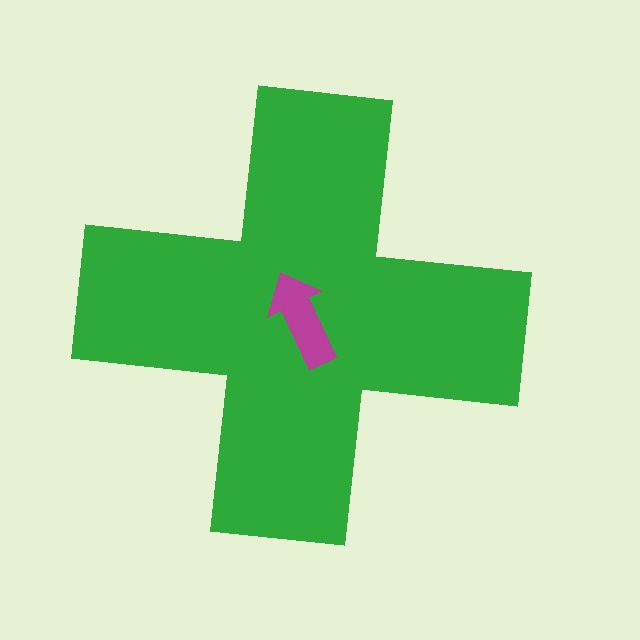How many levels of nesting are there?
2.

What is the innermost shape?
The magenta arrow.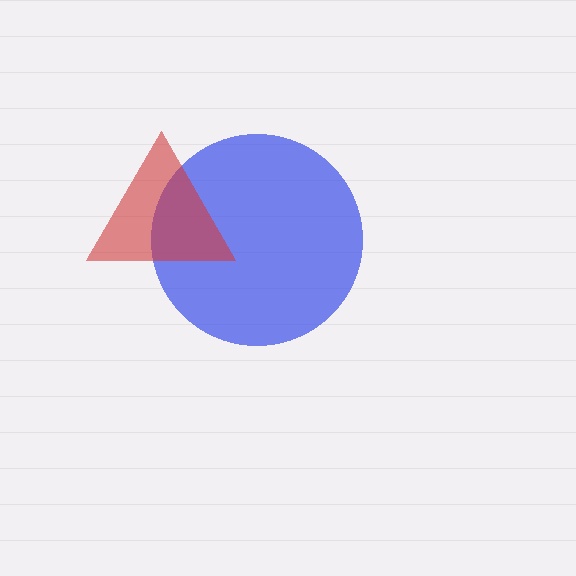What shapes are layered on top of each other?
The layered shapes are: a blue circle, a red triangle.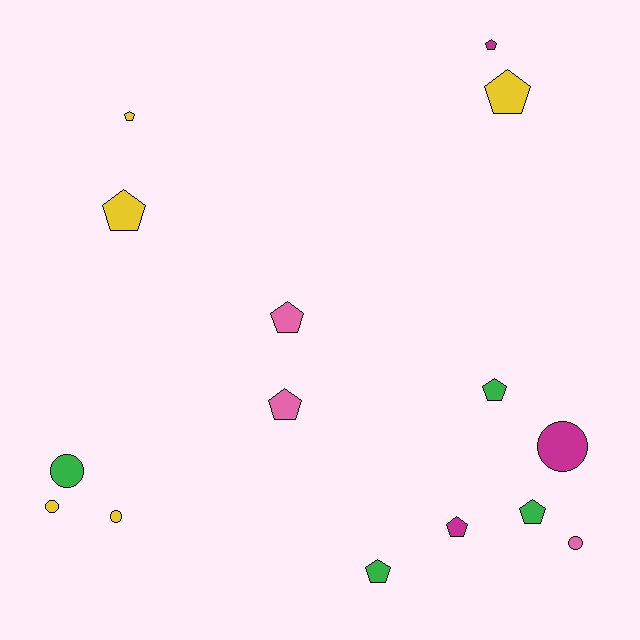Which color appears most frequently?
Yellow, with 5 objects.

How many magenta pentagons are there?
There are 2 magenta pentagons.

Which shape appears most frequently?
Pentagon, with 10 objects.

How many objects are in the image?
There are 15 objects.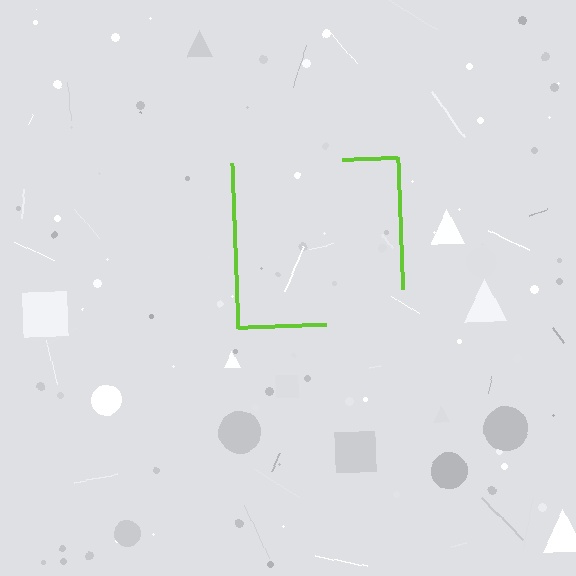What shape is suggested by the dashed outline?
The dashed outline suggests a square.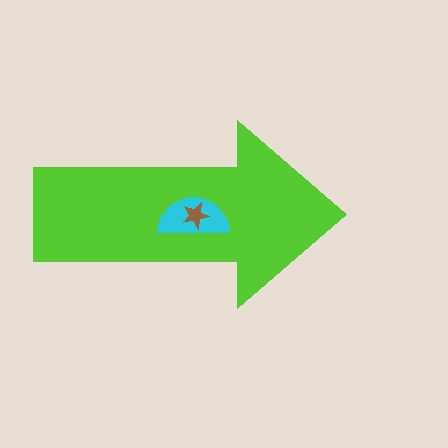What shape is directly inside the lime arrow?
The cyan semicircle.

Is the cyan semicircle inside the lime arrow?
Yes.